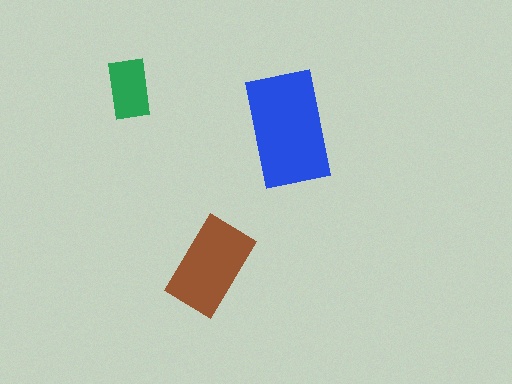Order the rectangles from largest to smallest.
the blue one, the brown one, the green one.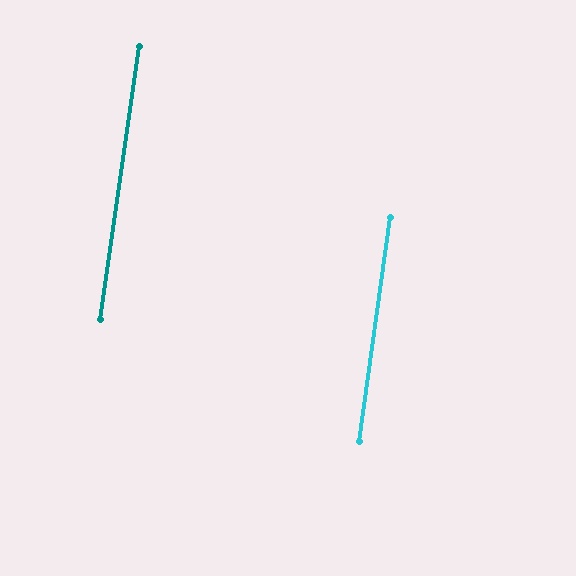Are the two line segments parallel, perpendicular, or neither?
Parallel — their directions differ by only 0.2°.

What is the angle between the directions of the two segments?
Approximately 0 degrees.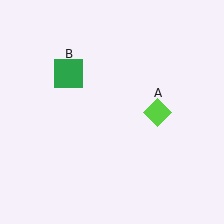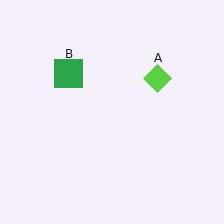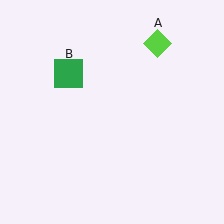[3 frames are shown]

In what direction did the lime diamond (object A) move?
The lime diamond (object A) moved up.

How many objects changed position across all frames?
1 object changed position: lime diamond (object A).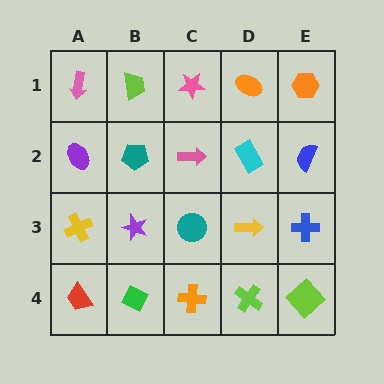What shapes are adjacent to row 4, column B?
A purple star (row 3, column B), a red trapezoid (row 4, column A), an orange cross (row 4, column C).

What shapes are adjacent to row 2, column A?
A pink arrow (row 1, column A), a yellow cross (row 3, column A), a teal pentagon (row 2, column B).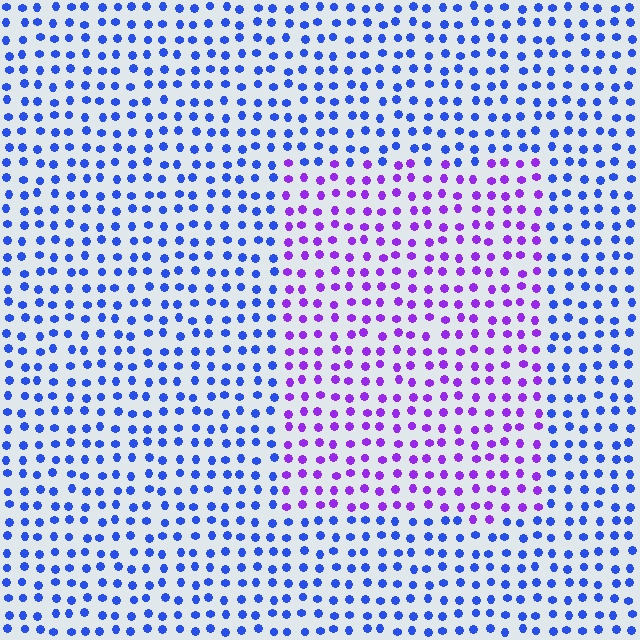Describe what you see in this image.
The image is filled with small blue elements in a uniform arrangement. A rectangle-shaped region is visible where the elements are tinted to a slightly different hue, forming a subtle color boundary.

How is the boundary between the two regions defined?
The boundary is defined purely by a slight shift in hue (about 48 degrees). Spacing, size, and orientation are identical on both sides.